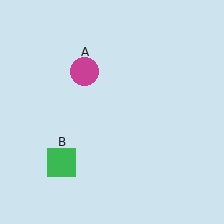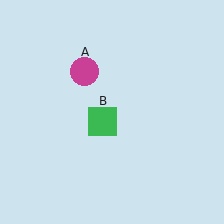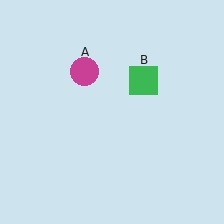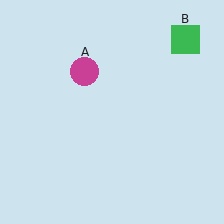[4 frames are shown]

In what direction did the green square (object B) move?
The green square (object B) moved up and to the right.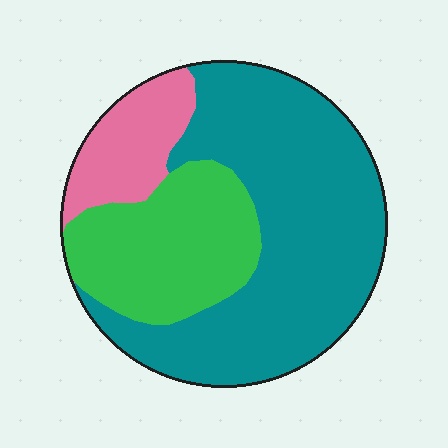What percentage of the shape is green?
Green covers 27% of the shape.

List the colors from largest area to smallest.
From largest to smallest: teal, green, pink.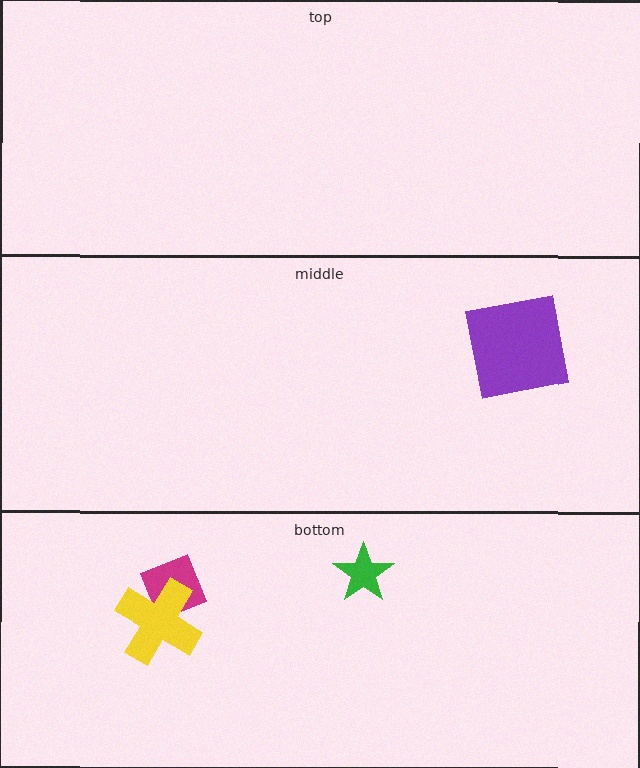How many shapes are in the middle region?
1.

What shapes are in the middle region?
The purple square.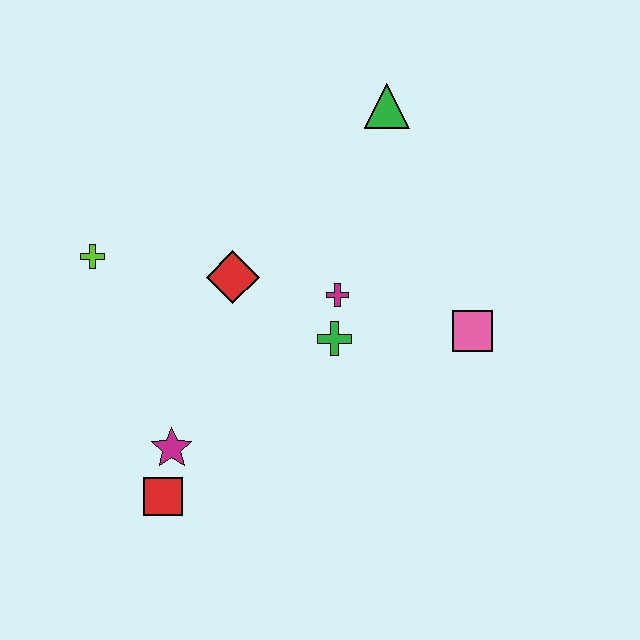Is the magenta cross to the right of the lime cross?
Yes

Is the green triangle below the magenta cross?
No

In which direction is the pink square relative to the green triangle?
The pink square is below the green triangle.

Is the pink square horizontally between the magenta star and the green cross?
No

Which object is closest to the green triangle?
The magenta cross is closest to the green triangle.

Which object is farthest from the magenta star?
The green triangle is farthest from the magenta star.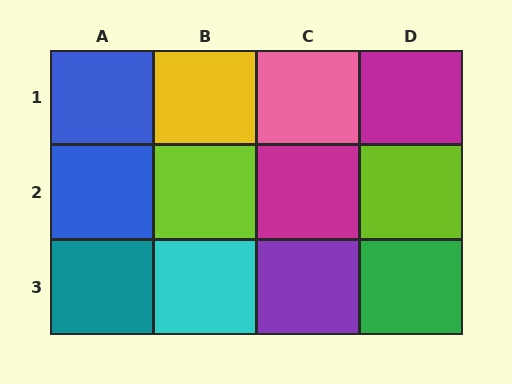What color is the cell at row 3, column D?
Green.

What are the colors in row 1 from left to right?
Blue, yellow, pink, magenta.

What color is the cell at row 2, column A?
Blue.